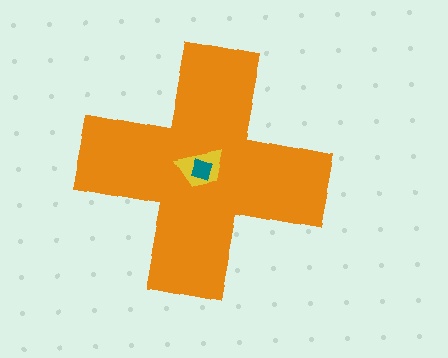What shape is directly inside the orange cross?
The yellow trapezoid.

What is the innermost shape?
The teal diamond.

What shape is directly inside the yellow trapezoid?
The teal diamond.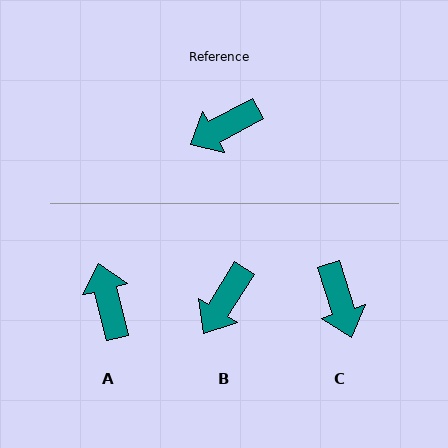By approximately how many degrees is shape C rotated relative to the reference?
Approximately 79 degrees counter-clockwise.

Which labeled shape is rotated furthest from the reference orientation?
A, about 105 degrees away.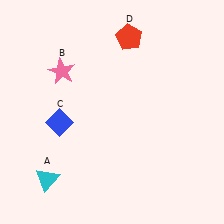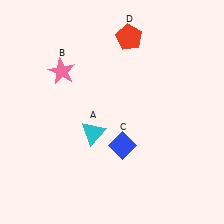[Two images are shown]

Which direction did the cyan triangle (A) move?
The cyan triangle (A) moved up.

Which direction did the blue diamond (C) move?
The blue diamond (C) moved right.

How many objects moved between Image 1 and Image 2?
2 objects moved between the two images.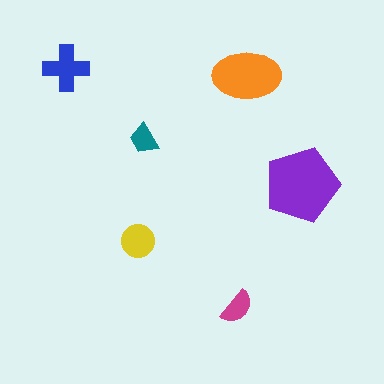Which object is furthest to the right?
The purple pentagon is rightmost.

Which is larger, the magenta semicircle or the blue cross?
The blue cross.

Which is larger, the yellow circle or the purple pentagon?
The purple pentagon.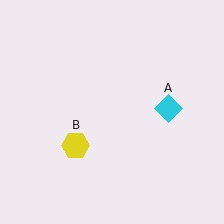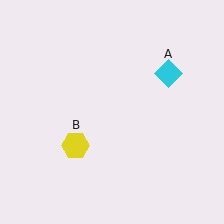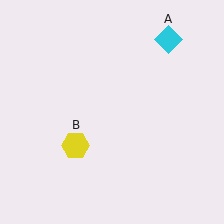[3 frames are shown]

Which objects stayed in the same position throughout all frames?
Yellow hexagon (object B) remained stationary.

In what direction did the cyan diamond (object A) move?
The cyan diamond (object A) moved up.